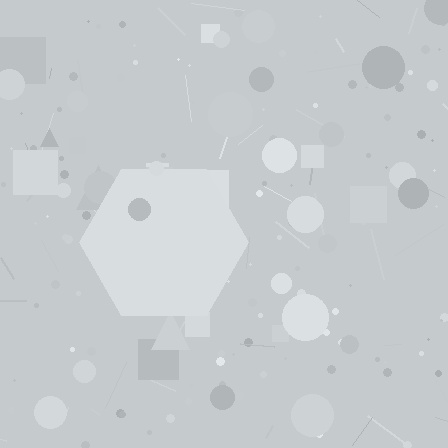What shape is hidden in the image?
A hexagon is hidden in the image.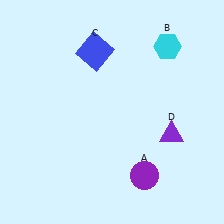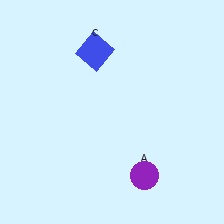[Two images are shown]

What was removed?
The cyan hexagon (B), the purple triangle (D) were removed in Image 2.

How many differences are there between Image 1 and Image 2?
There are 2 differences between the two images.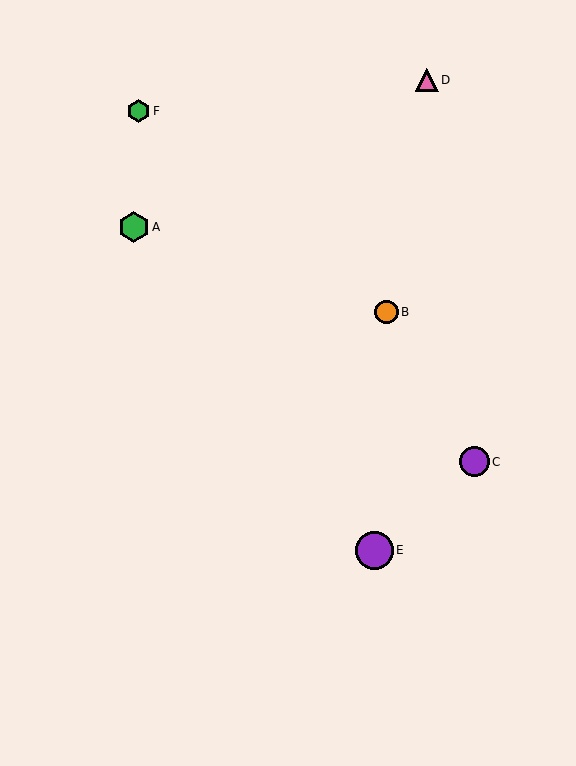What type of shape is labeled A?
Shape A is a green hexagon.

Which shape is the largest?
The purple circle (labeled E) is the largest.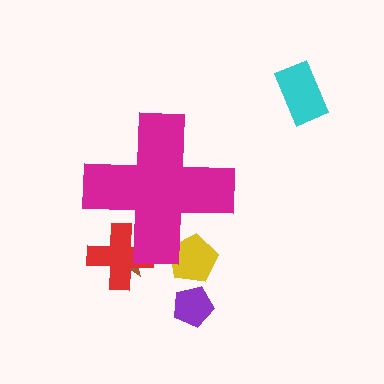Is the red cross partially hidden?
Yes, the red cross is partially hidden behind the magenta cross.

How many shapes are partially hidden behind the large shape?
3 shapes are partially hidden.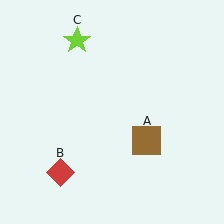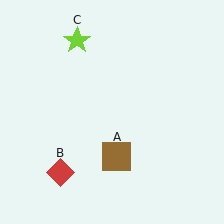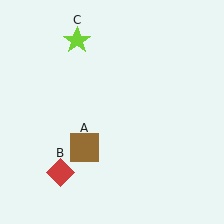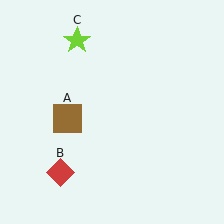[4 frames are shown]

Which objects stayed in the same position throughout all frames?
Red diamond (object B) and lime star (object C) remained stationary.